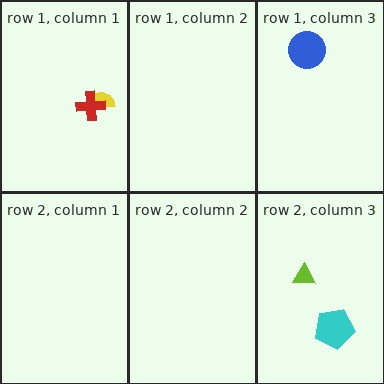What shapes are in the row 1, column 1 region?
The yellow semicircle, the red cross.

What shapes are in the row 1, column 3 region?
The blue circle.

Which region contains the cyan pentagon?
The row 2, column 3 region.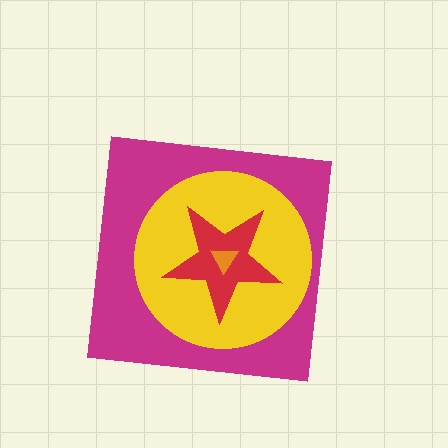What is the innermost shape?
The orange triangle.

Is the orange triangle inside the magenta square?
Yes.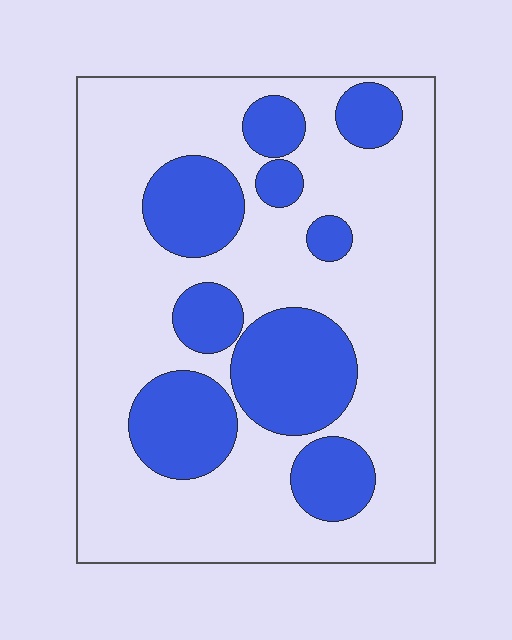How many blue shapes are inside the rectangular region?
9.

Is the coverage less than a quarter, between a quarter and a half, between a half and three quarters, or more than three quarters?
Between a quarter and a half.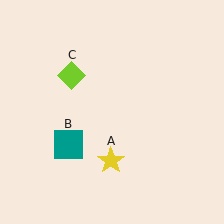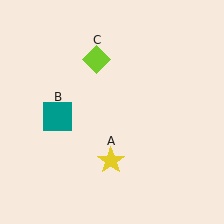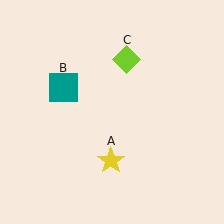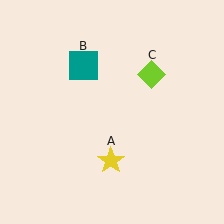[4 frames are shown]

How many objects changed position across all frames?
2 objects changed position: teal square (object B), lime diamond (object C).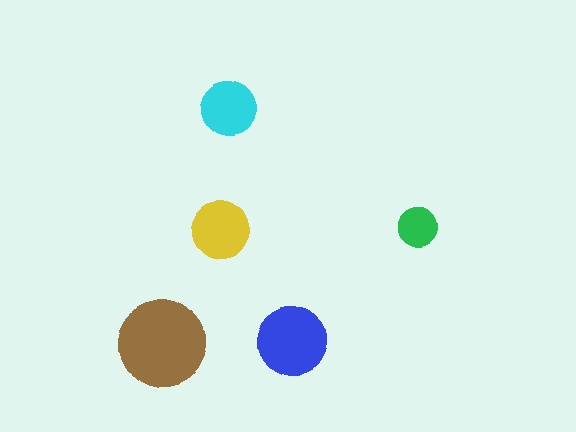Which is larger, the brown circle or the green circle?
The brown one.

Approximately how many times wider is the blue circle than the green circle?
About 1.5 times wider.